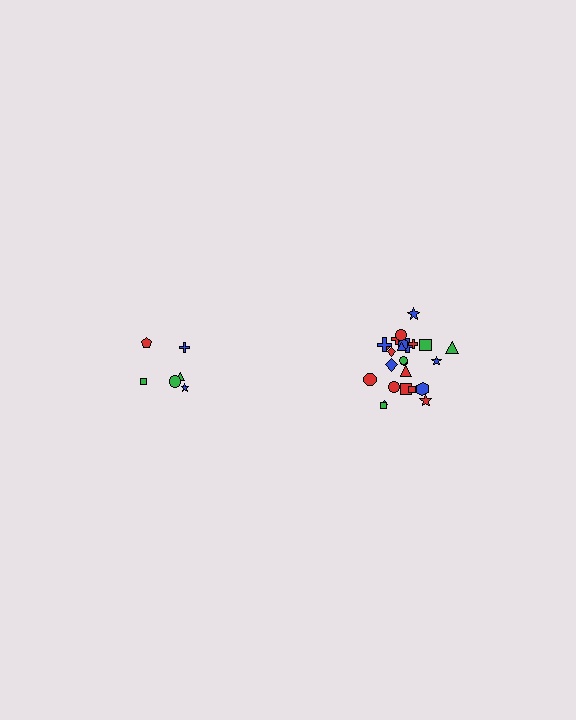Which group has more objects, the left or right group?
The right group.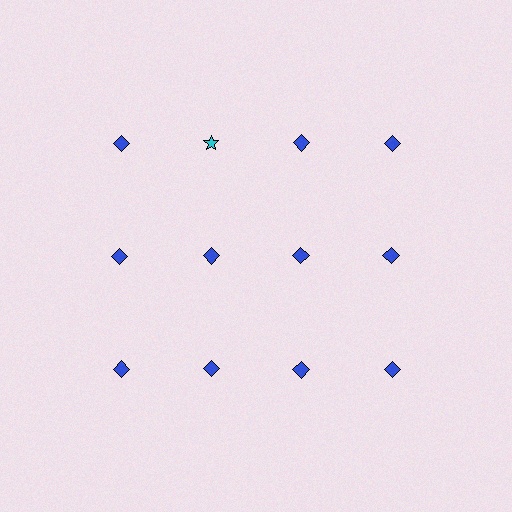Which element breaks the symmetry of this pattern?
The cyan star in the top row, second from left column breaks the symmetry. All other shapes are blue diamonds.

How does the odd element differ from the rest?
It differs in both color (cyan instead of blue) and shape (star instead of diamond).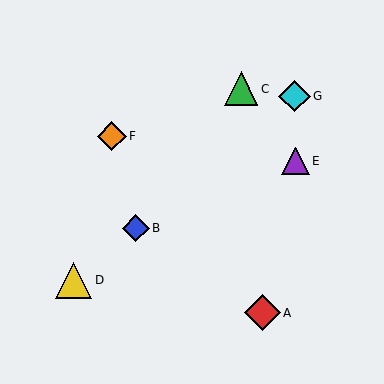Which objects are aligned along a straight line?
Objects B, D, G are aligned along a straight line.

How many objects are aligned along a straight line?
3 objects (B, D, G) are aligned along a straight line.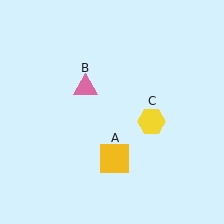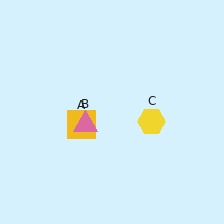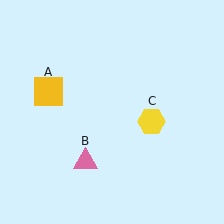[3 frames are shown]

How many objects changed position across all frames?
2 objects changed position: yellow square (object A), pink triangle (object B).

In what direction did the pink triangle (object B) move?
The pink triangle (object B) moved down.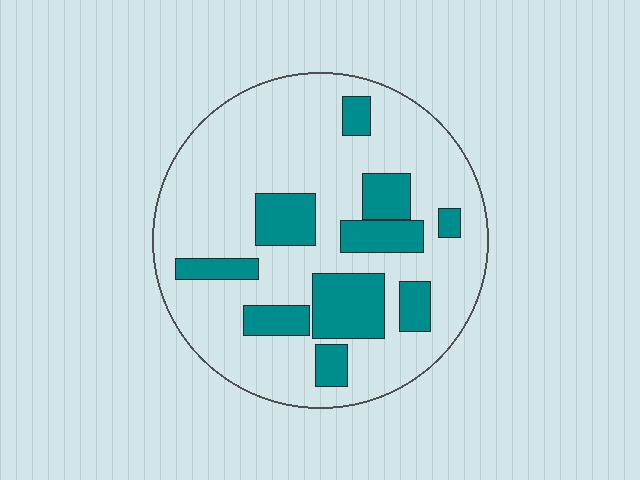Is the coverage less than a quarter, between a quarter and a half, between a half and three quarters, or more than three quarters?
Less than a quarter.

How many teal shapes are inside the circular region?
10.